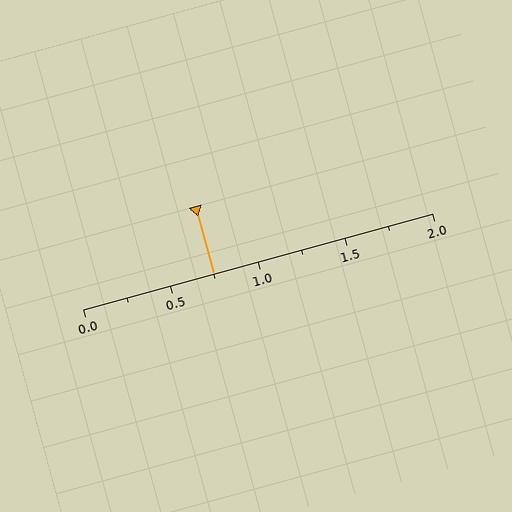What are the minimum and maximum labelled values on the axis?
The axis runs from 0.0 to 2.0.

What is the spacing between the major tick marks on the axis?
The major ticks are spaced 0.5 apart.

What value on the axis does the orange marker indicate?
The marker indicates approximately 0.75.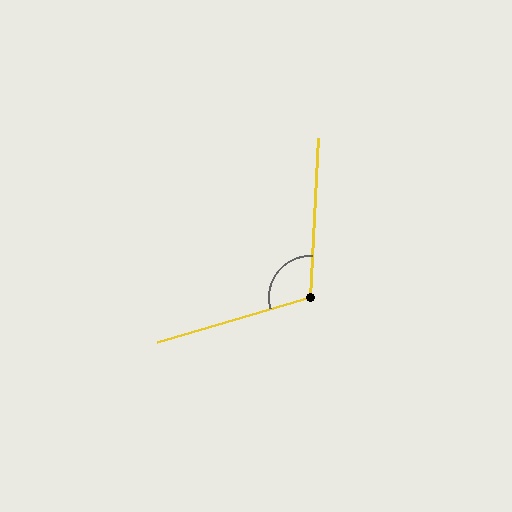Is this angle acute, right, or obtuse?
It is obtuse.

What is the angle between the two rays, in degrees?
Approximately 109 degrees.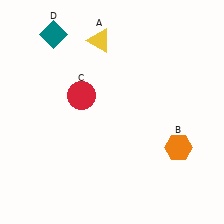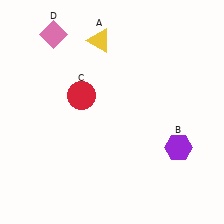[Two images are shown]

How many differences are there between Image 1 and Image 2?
There are 2 differences between the two images.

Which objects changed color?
B changed from orange to purple. D changed from teal to pink.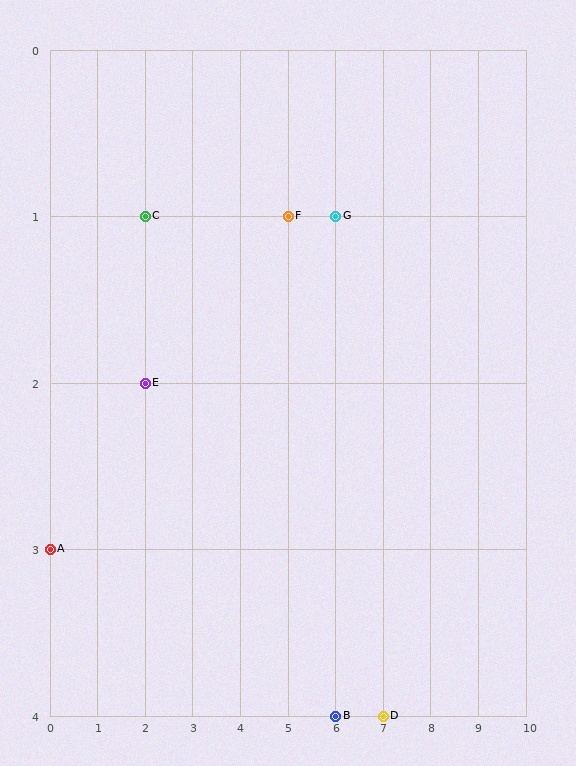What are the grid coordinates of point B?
Point B is at grid coordinates (6, 4).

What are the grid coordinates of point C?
Point C is at grid coordinates (2, 1).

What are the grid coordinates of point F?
Point F is at grid coordinates (5, 1).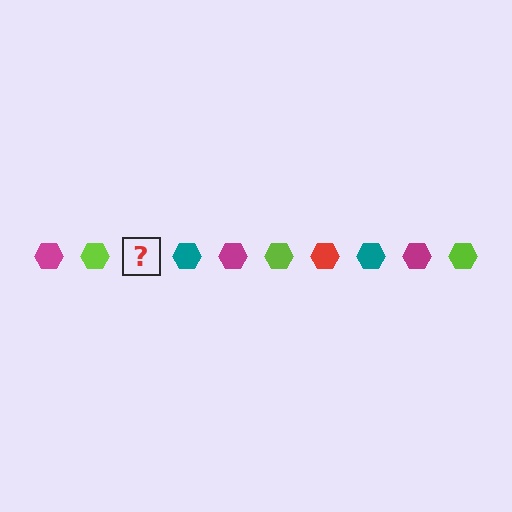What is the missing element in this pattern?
The missing element is a red hexagon.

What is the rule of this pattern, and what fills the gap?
The rule is that the pattern cycles through magenta, lime, red, teal hexagons. The gap should be filled with a red hexagon.